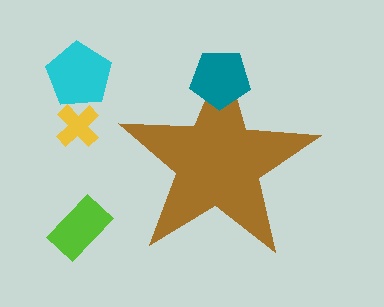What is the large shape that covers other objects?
A brown star.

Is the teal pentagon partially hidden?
No, the teal pentagon is fully visible.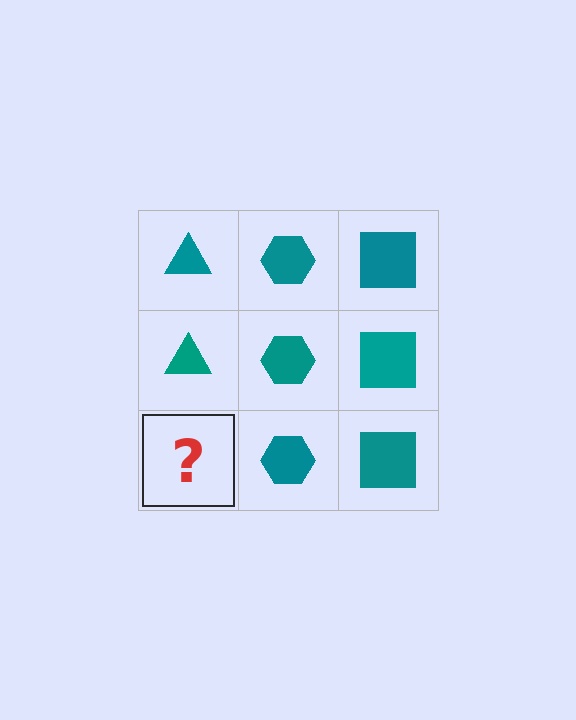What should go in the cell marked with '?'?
The missing cell should contain a teal triangle.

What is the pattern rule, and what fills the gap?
The rule is that each column has a consistent shape. The gap should be filled with a teal triangle.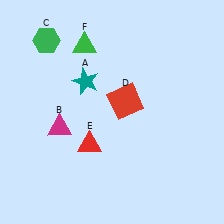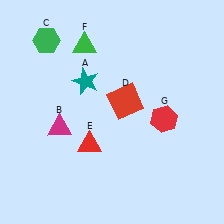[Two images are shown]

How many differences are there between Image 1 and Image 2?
There is 1 difference between the two images.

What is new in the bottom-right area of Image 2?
A red hexagon (G) was added in the bottom-right area of Image 2.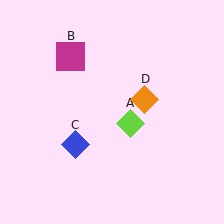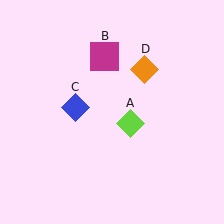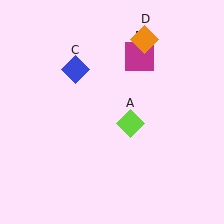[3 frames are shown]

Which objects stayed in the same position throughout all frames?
Lime diamond (object A) remained stationary.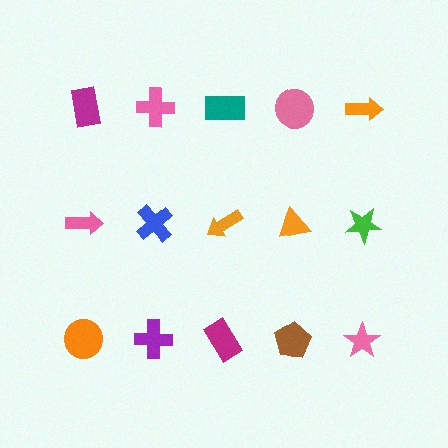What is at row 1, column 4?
A pink circle.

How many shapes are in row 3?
5 shapes.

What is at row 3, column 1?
An orange circle.